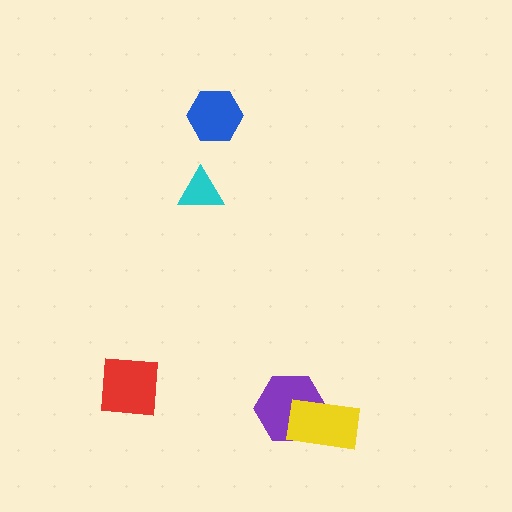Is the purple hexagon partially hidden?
Yes, it is partially covered by another shape.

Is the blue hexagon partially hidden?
No, no other shape covers it.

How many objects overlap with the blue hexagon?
0 objects overlap with the blue hexagon.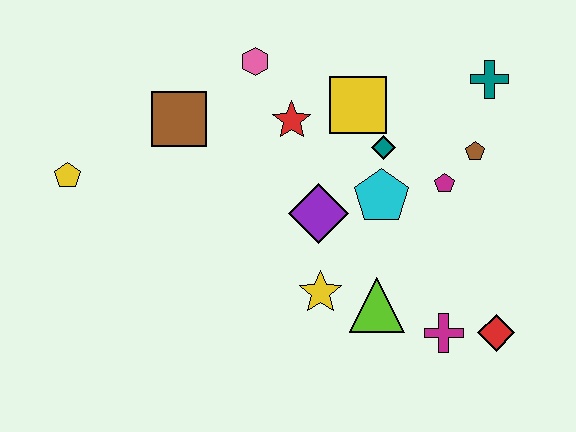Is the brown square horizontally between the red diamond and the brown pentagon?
No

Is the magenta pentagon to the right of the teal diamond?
Yes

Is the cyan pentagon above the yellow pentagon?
No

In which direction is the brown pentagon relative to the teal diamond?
The brown pentagon is to the right of the teal diamond.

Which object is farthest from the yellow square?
The yellow pentagon is farthest from the yellow square.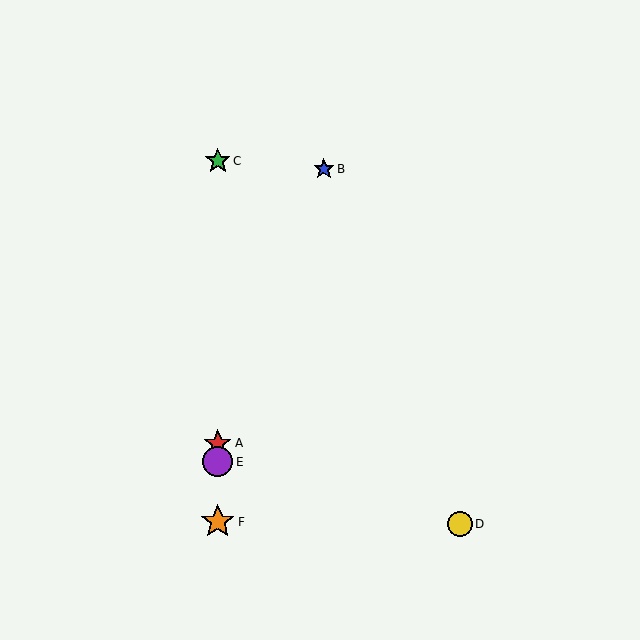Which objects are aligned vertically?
Objects A, C, E, F are aligned vertically.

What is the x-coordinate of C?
Object C is at x≈218.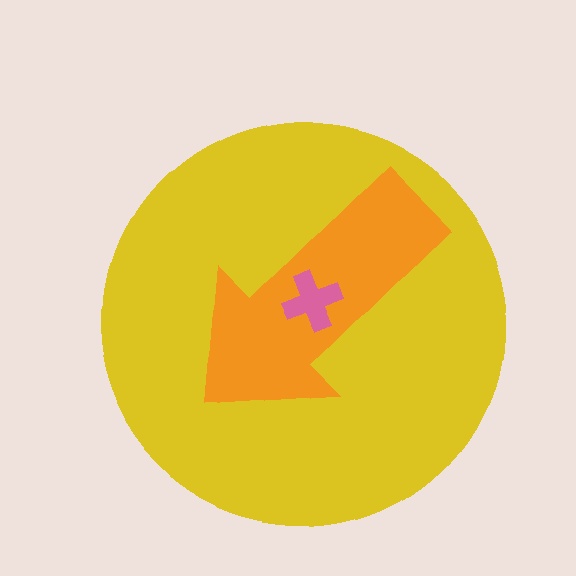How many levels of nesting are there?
3.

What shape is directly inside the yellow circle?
The orange arrow.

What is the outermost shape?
The yellow circle.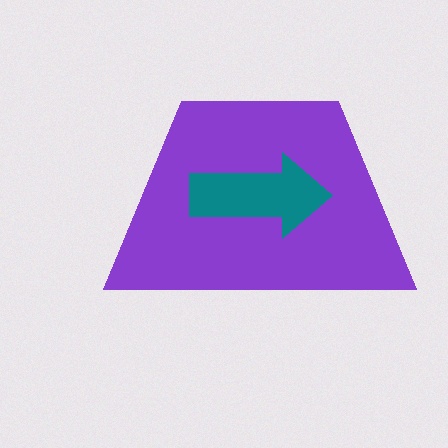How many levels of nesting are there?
2.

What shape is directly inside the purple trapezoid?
The teal arrow.